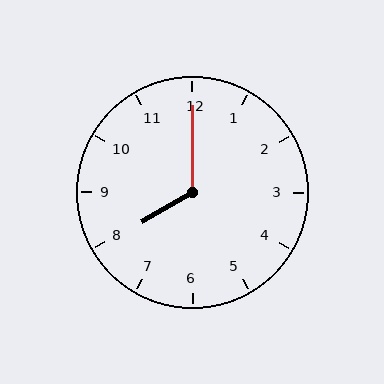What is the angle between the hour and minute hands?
Approximately 120 degrees.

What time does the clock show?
8:00.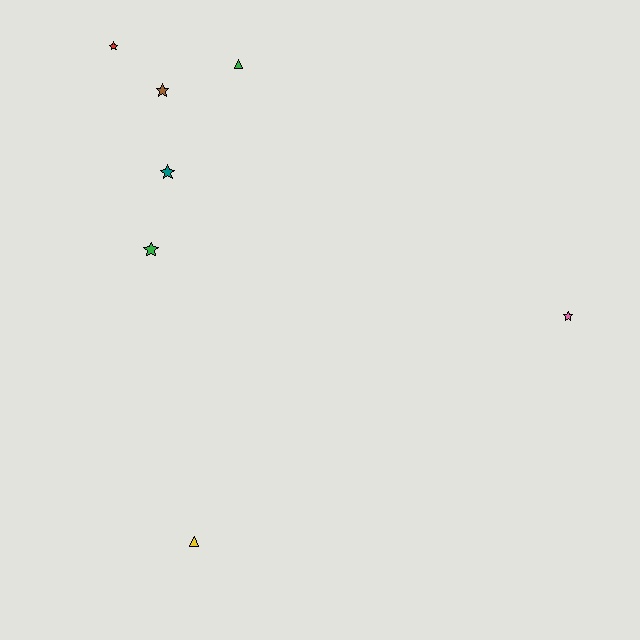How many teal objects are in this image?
There is 1 teal object.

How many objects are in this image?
There are 7 objects.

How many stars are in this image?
There are 5 stars.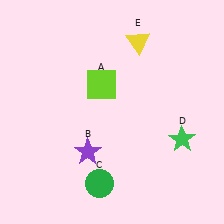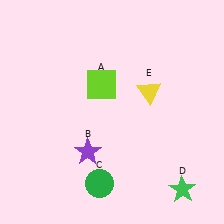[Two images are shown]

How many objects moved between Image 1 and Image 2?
2 objects moved between the two images.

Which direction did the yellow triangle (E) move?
The yellow triangle (E) moved down.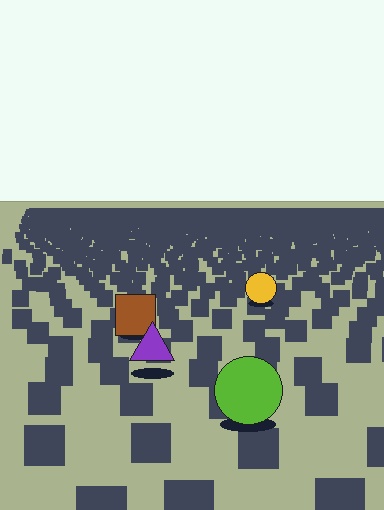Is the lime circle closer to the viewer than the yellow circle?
Yes. The lime circle is closer — you can tell from the texture gradient: the ground texture is coarser near it.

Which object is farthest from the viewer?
The yellow circle is farthest from the viewer. It appears smaller and the ground texture around it is denser.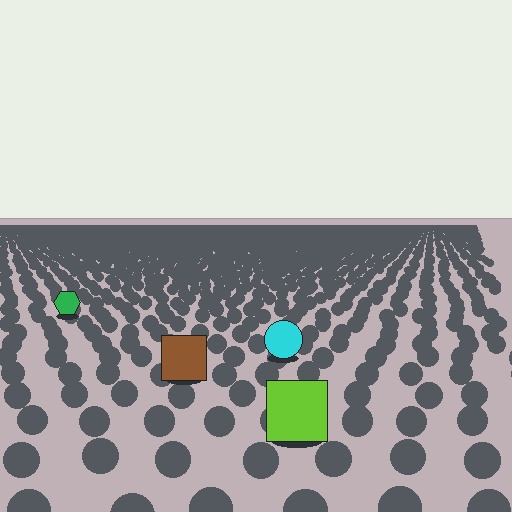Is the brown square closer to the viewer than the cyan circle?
Yes. The brown square is closer — you can tell from the texture gradient: the ground texture is coarser near it.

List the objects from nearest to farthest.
From nearest to farthest: the lime square, the brown square, the cyan circle, the green hexagon.